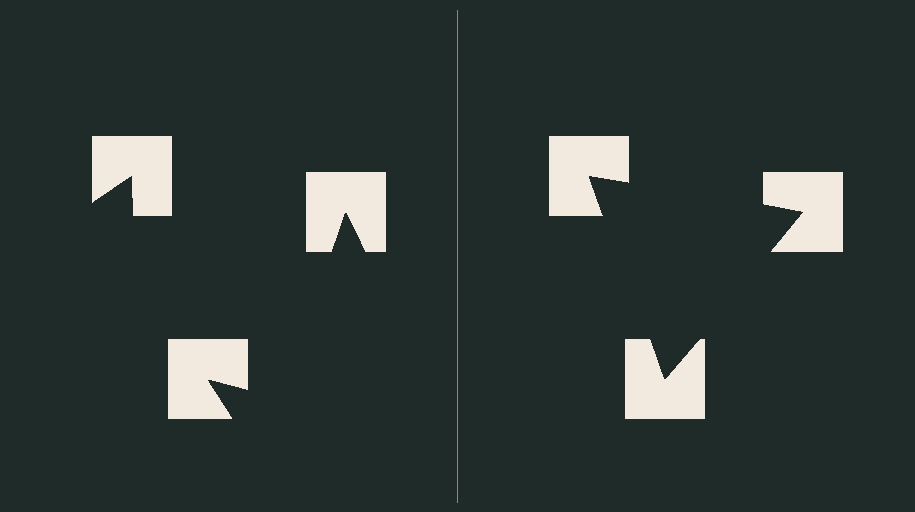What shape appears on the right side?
An illusory triangle.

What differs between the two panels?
The notched squares are positioned identically on both sides; only the wedge orientations differ. On the right they align to a triangle; on the left they are misaligned.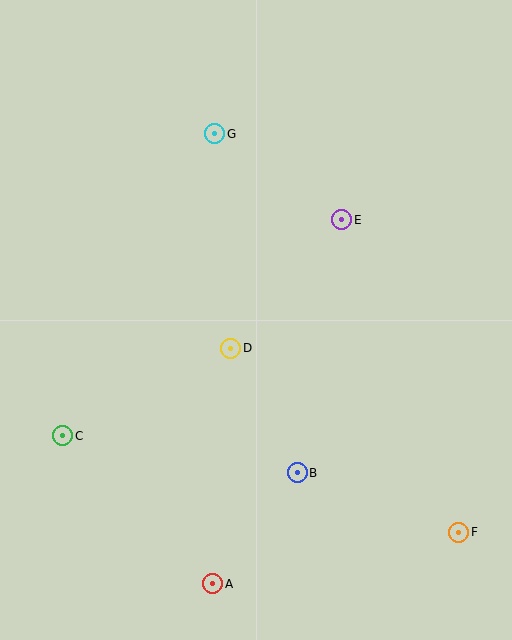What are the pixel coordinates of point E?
Point E is at (342, 220).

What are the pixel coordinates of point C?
Point C is at (63, 436).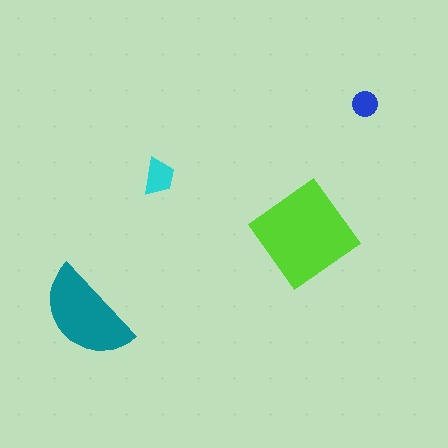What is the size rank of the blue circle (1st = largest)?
4th.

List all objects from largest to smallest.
The lime diamond, the teal semicircle, the cyan trapezoid, the blue circle.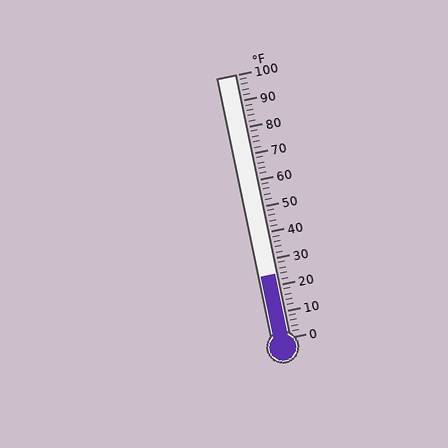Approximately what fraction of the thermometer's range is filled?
The thermometer is filled to approximately 25% of its range.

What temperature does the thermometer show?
The thermometer shows approximately 24°F.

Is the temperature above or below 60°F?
The temperature is below 60°F.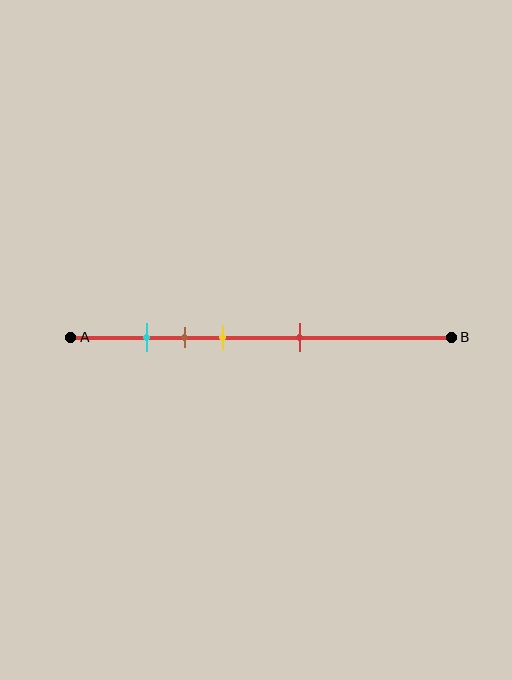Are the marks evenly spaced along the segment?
No, the marks are not evenly spaced.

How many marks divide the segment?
There are 4 marks dividing the segment.